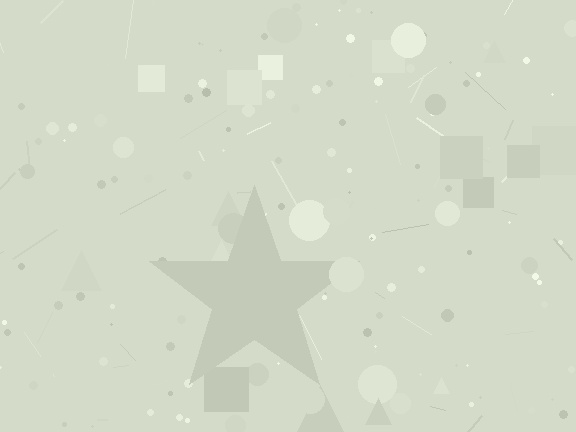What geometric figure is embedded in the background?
A star is embedded in the background.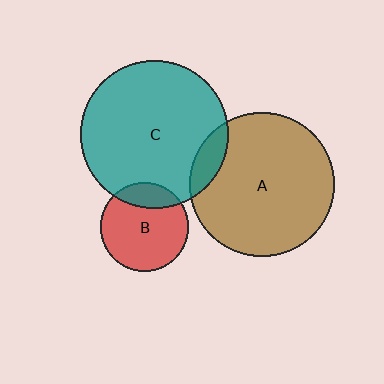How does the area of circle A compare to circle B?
Approximately 2.7 times.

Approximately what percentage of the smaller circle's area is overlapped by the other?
Approximately 10%.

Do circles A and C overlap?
Yes.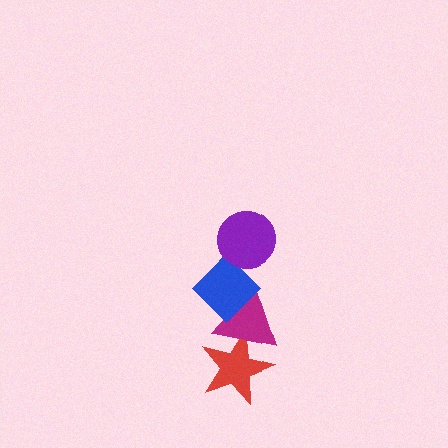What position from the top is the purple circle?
The purple circle is 1st from the top.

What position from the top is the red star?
The red star is 4th from the top.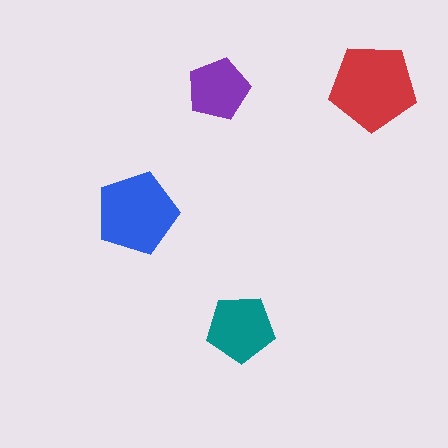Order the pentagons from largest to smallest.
the red one, the blue one, the teal one, the purple one.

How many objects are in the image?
There are 4 objects in the image.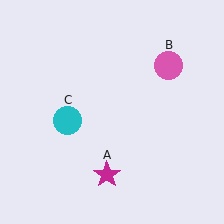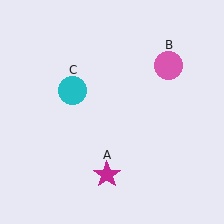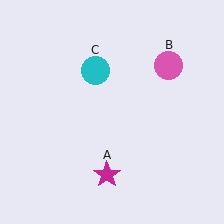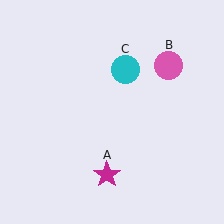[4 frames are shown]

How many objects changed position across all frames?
1 object changed position: cyan circle (object C).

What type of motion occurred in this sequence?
The cyan circle (object C) rotated clockwise around the center of the scene.